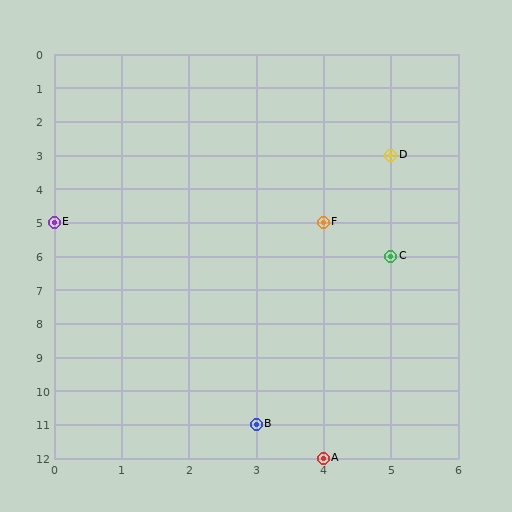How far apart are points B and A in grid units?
Points B and A are 1 column and 1 row apart (about 1.4 grid units diagonally).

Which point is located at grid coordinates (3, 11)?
Point B is at (3, 11).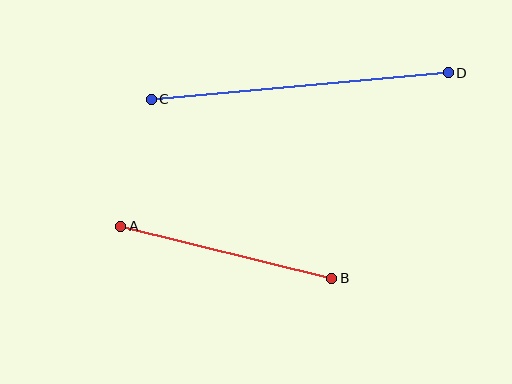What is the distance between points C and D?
The distance is approximately 298 pixels.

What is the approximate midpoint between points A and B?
The midpoint is at approximately (226, 252) pixels.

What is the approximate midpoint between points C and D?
The midpoint is at approximately (300, 86) pixels.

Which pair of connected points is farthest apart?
Points C and D are farthest apart.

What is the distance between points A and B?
The distance is approximately 217 pixels.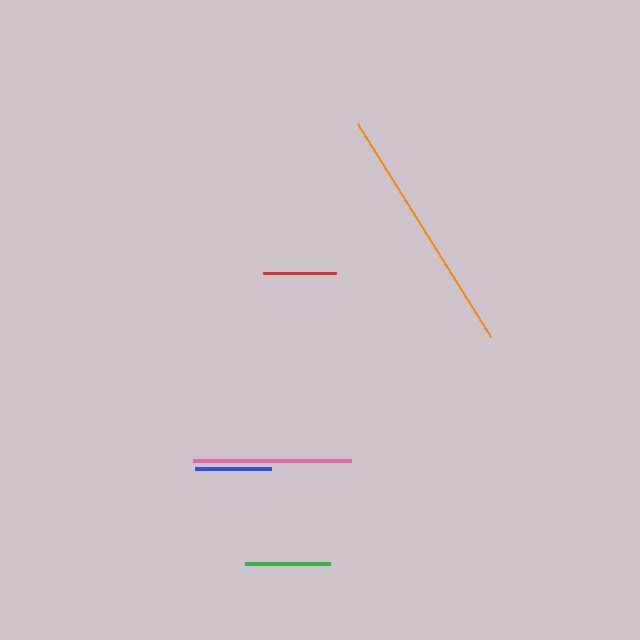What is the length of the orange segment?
The orange segment is approximately 251 pixels long.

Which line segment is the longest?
The orange line is the longest at approximately 251 pixels.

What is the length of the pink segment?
The pink segment is approximately 158 pixels long.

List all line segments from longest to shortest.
From longest to shortest: orange, pink, green, blue, red.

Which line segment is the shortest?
The red line is the shortest at approximately 72 pixels.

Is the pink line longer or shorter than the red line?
The pink line is longer than the red line.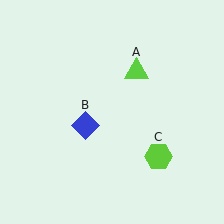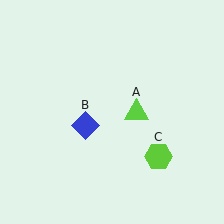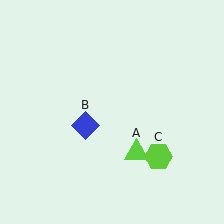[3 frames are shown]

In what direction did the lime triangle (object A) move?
The lime triangle (object A) moved down.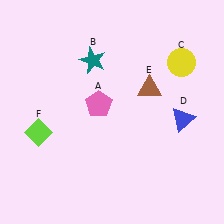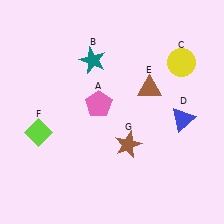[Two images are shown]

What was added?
A brown star (G) was added in Image 2.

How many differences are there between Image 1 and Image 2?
There is 1 difference between the two images.